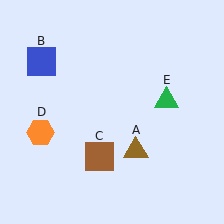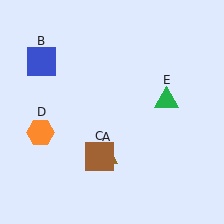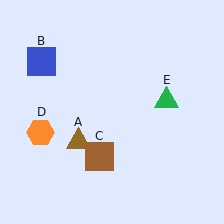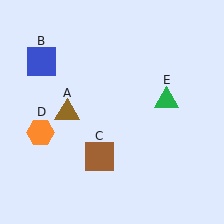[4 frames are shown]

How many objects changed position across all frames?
1 object changed position: brown triangle (object A).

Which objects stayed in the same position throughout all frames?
Blue square (object B) and brown square (object C) and orange hexagon (object D) and green triangle (object E) remained stationary.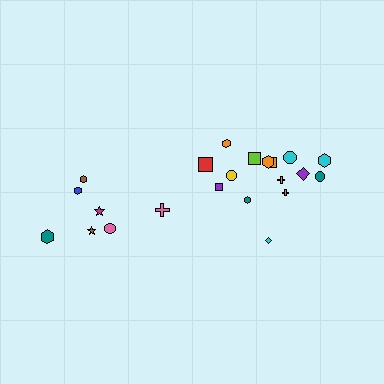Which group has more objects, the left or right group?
The right group.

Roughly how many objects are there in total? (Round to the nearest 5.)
Roughly 20 objects in total.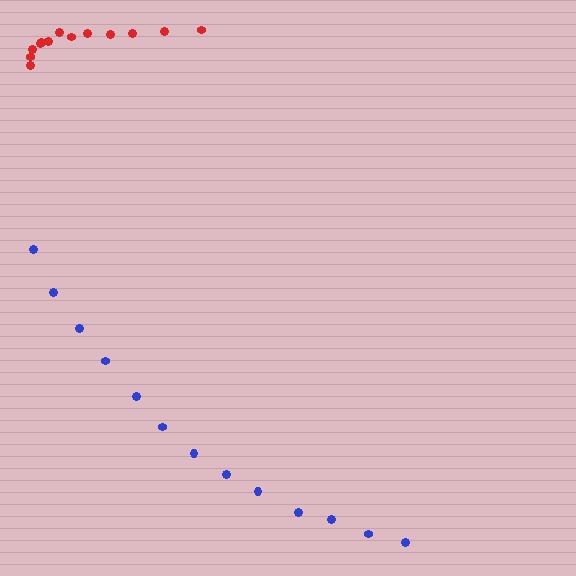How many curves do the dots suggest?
There are 2 distinct paths.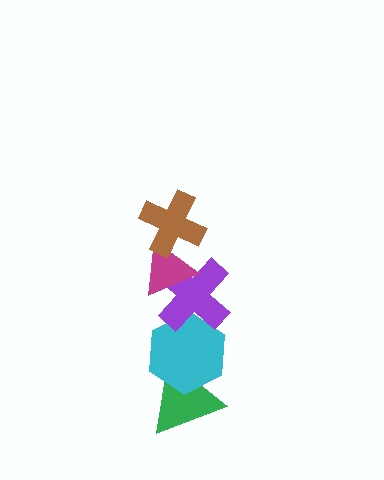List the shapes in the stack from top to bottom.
From top to bottom: the brown cross, the magenta triangle, the purple cross, the cyan hexagon, the green triangle.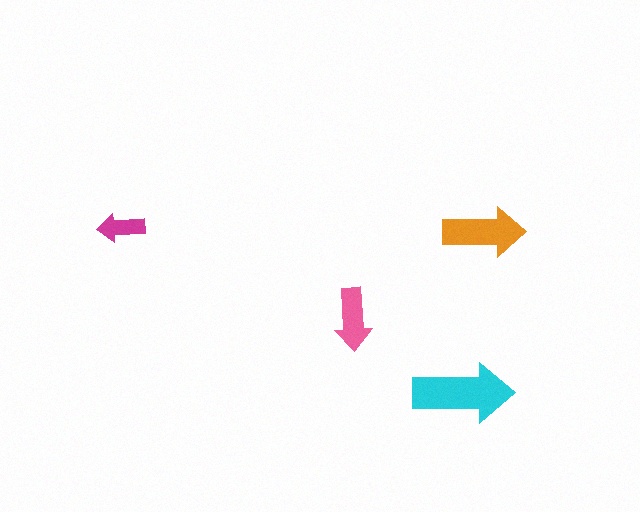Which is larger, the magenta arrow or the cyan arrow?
The cyan one.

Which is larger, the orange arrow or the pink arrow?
The orange one.